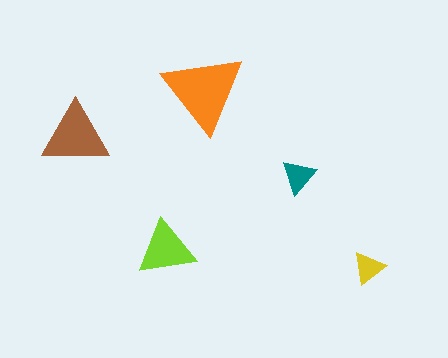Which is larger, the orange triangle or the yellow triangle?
The orange one.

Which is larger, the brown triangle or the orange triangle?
The orange one.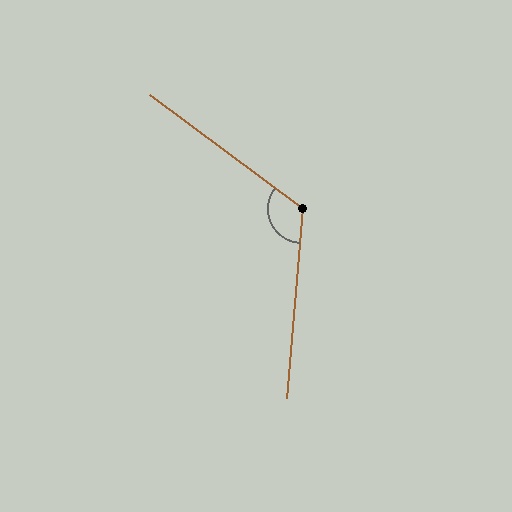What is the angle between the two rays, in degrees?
Approximately 122 degrees.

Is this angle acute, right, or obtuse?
It is obtuse.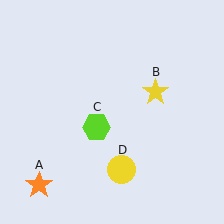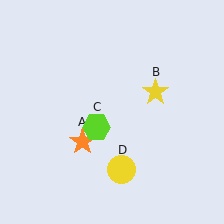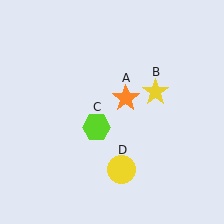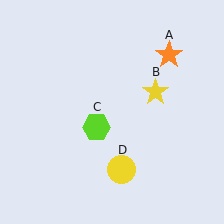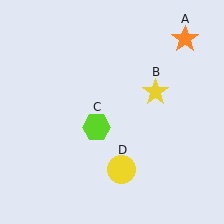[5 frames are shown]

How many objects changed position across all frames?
1 object changed position: orange star (object A).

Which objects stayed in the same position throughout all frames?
Yellow star (object B) and lime hexagon (object C) and yellow circle (object D) remained stationary.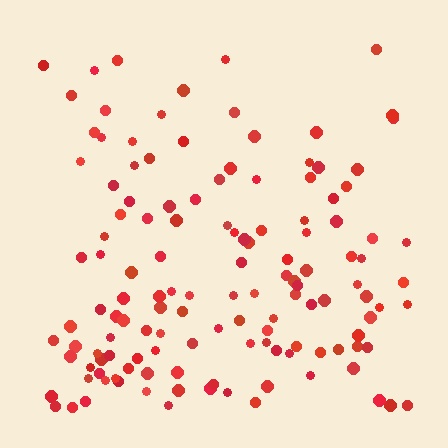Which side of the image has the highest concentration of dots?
The bottom.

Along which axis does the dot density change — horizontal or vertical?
Vertical.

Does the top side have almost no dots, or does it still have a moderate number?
Still a moderate number, just noticeably fewer than the bottom.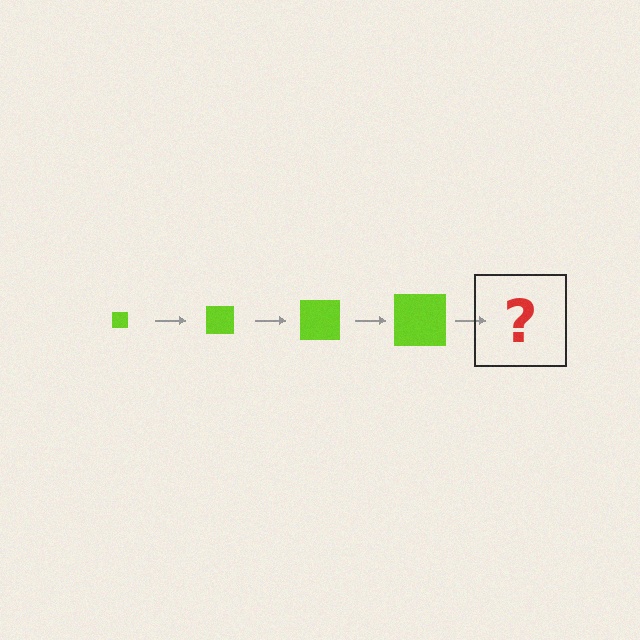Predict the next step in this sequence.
The next step is a lime square, larger than the previous one.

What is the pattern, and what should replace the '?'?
The pattern is that the square gets progressively larger each step. The '?' should be a lime square, larger than the previous one.